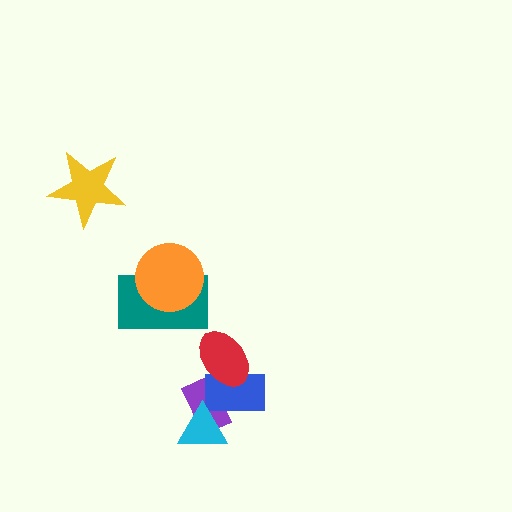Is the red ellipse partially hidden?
No, no other shape covers it.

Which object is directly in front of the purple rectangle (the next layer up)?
The blue rectangle is directly in front of the purple rectangle.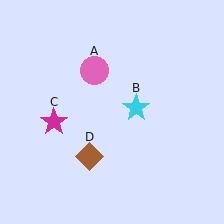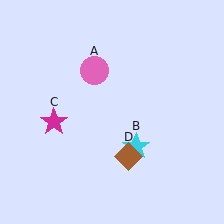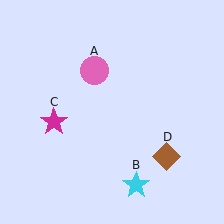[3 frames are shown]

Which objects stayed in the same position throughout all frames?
Pink circle (object A) and magenta star (object C) remained stationary.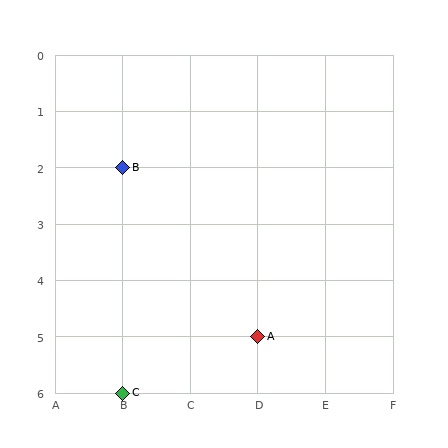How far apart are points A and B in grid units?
Points A and B are 2 columns and 3 rows apart (about 3.6 grid units diagonally).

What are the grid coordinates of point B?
Point B is at grid coordinates (B, 2).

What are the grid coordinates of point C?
Point C is at grid coordinates (B, 6).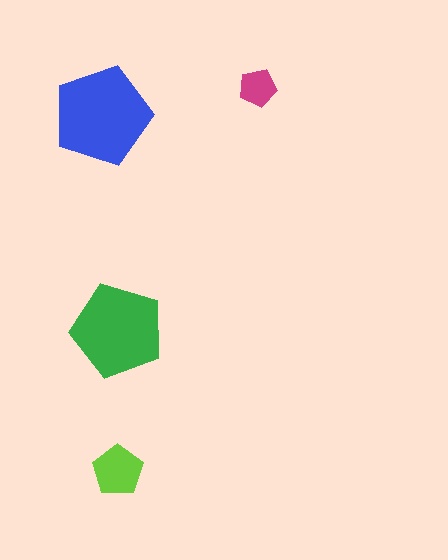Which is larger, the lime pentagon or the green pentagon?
The green one.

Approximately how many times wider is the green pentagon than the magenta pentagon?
About 2.5 times wider.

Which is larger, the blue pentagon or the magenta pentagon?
The blue one.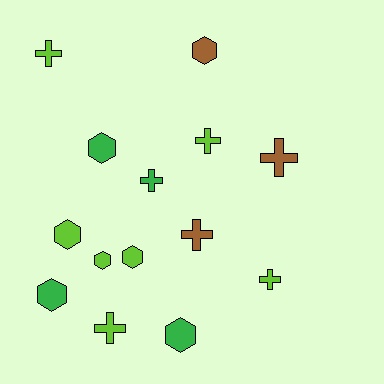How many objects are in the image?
There are 14 objects.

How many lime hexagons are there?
There are 3 lime hexagons.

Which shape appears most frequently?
Cross, with 7 objects.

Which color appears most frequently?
Lime, with 7 objects.